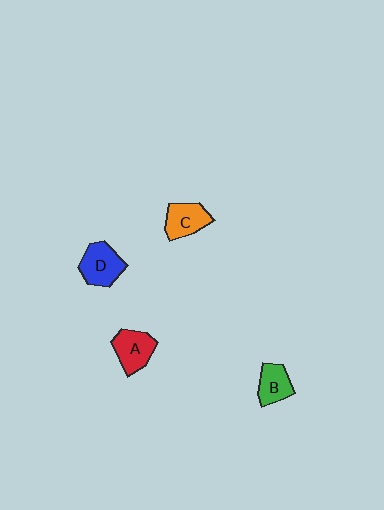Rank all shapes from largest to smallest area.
From largest to smallest: D (blue), A (red), C (orange), B (green).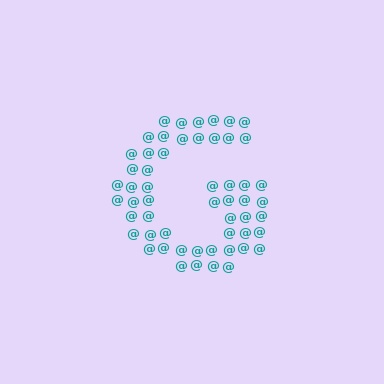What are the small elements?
The small elements are at signs.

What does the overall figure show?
The overall figure shows the letter G.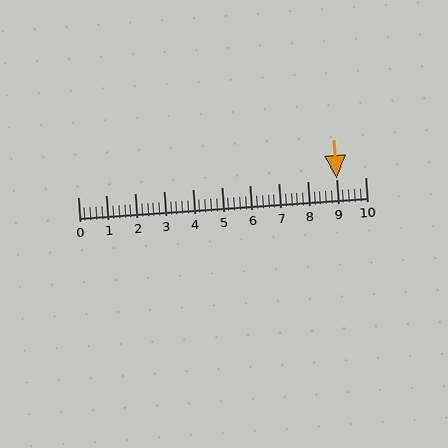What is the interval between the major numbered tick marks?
The major tick marks are spaced 1 units apart.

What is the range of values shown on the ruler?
The ruler shows values from 0 to 10.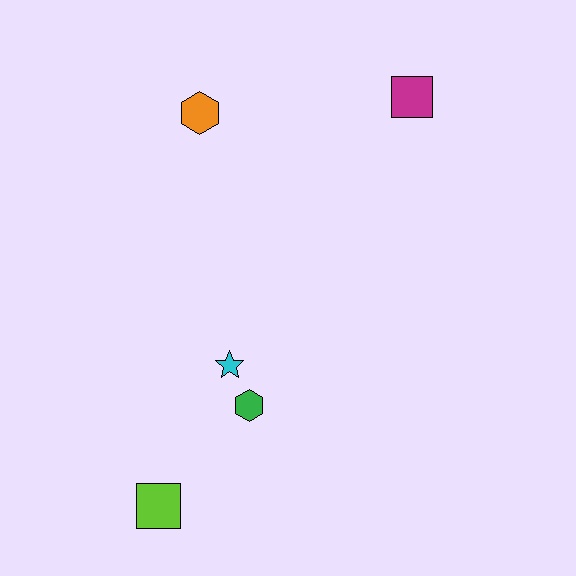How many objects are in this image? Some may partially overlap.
There are 5 objects.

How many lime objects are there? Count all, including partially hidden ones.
There is 1 lime object.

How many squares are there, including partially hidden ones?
There are 2 squares.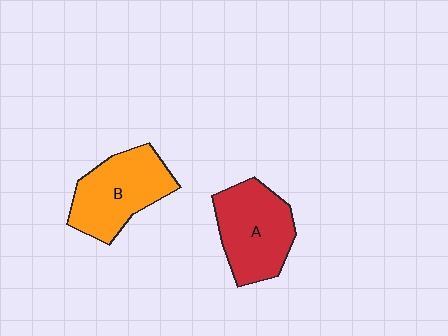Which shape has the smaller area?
Shape A (red).